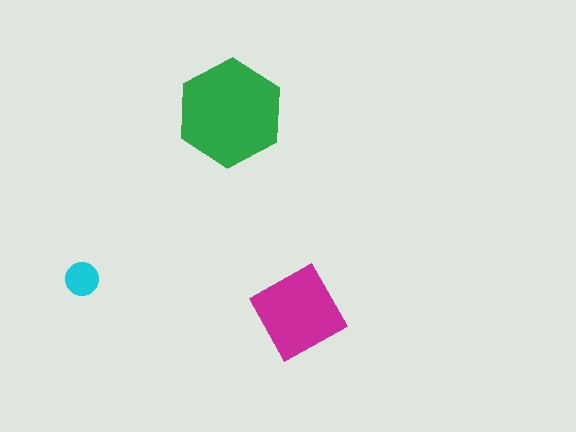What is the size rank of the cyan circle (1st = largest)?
3rd.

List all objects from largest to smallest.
The green hexagon, the magenta diamond, the cyan circle.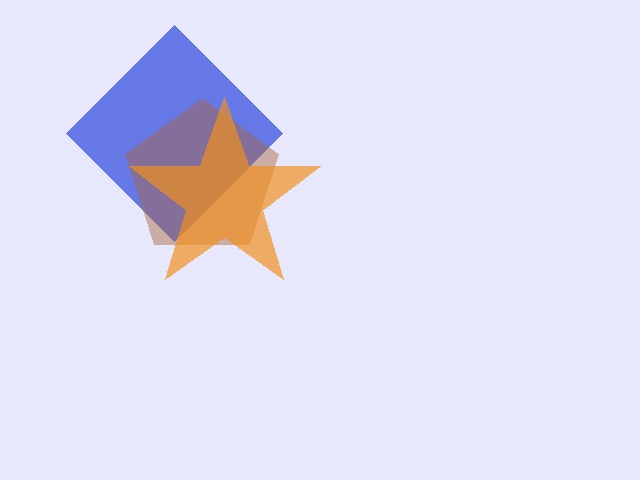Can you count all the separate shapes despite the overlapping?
Yes, there are 3 separate shapes.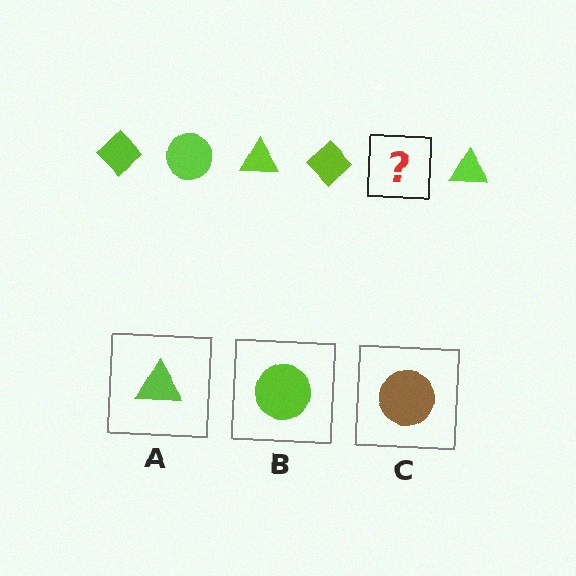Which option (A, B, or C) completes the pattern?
B.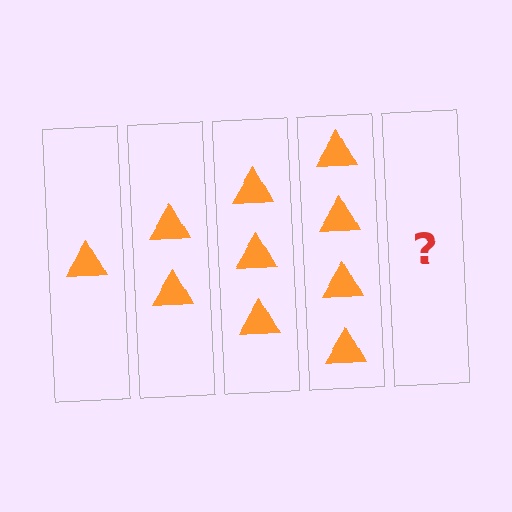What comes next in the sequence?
The next element should be 5 triangles.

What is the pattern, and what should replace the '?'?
The pattern is that each step adds one more triangle. The '?' should be 5 triangles.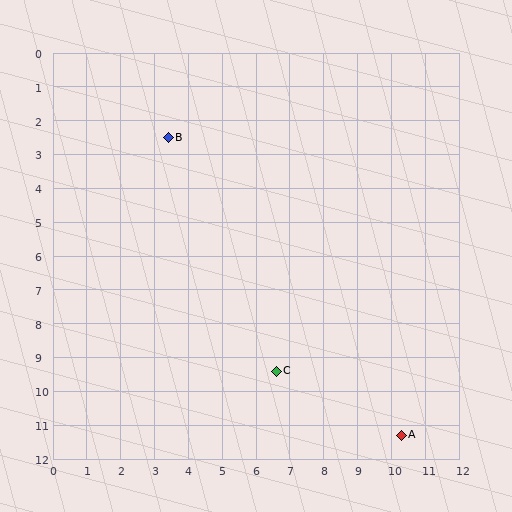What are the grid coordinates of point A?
Point A is at approximately (10.3, 11.3).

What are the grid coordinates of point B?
Point B is at approximately (3.4, 2.5).